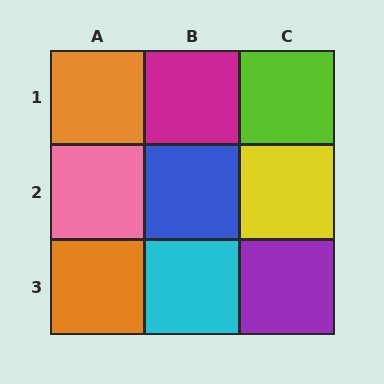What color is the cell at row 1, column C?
Lime.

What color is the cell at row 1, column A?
Orange.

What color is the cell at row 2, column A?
Pink.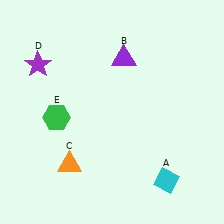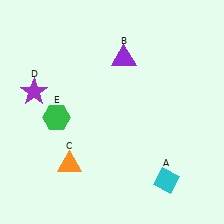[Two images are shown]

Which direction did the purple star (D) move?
The purple star (D) moved down.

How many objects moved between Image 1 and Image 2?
1 object moved between the two images.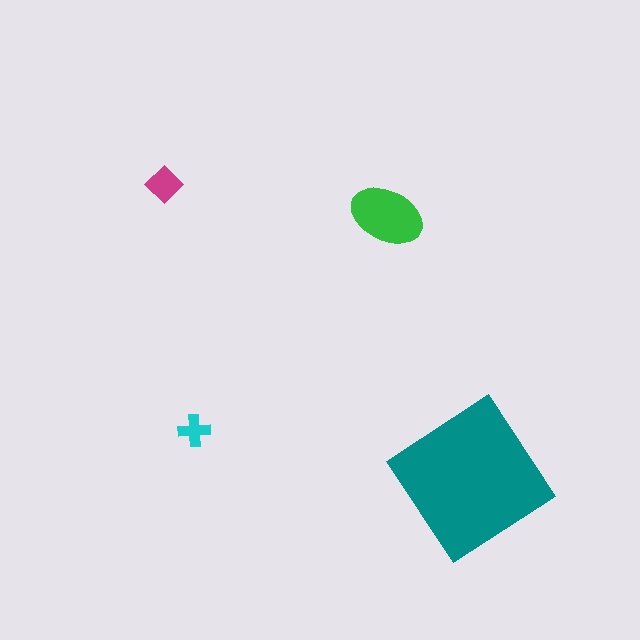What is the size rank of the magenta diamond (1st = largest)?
3rd.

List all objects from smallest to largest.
The cyan cross, the magenta diamond, the green ellipse, the teal diamond.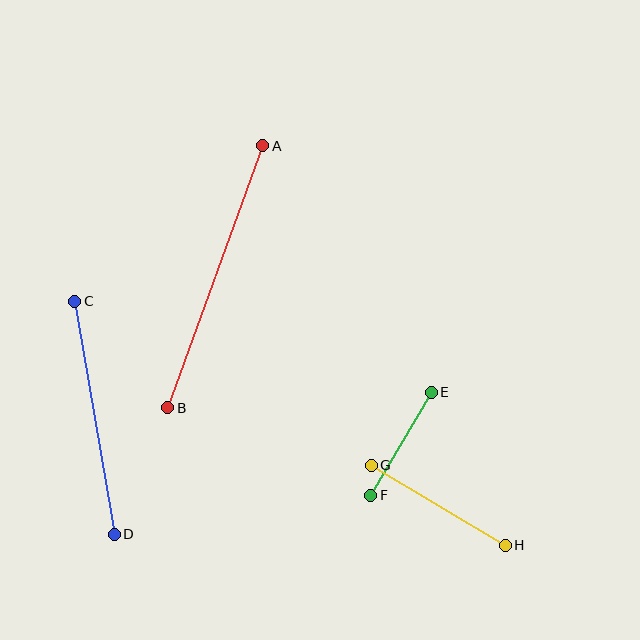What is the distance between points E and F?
The distance is approximately 120 pixels.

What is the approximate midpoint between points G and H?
The midpoint is at approximately (438, 505) pixels.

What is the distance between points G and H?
The distance is approximately 156 pixels.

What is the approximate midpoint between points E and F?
The midpoint is at approximately (401, 444) pixels.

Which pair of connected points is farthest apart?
Points A and B are farthest apart.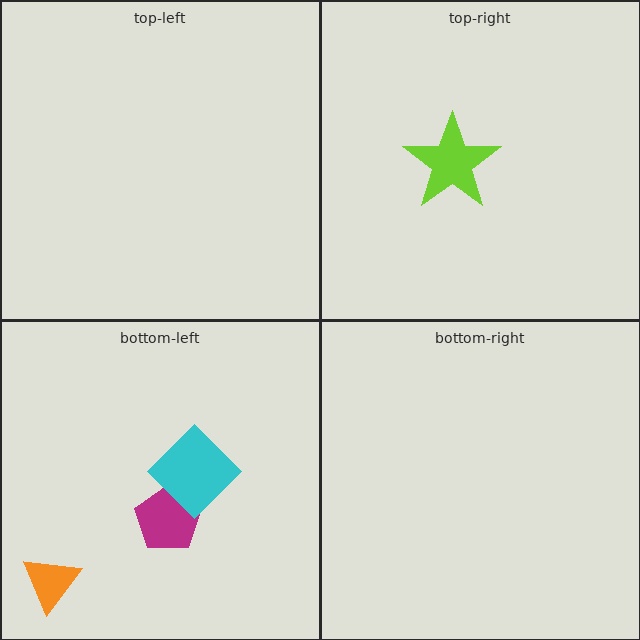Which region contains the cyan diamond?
The bottom-left region.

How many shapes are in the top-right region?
1.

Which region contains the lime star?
The top-right region.